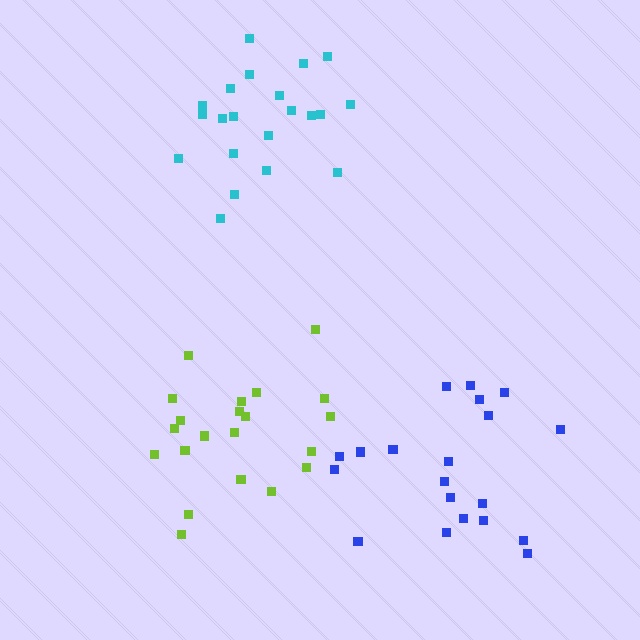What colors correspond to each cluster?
The clusters are colored: lime, blue, cyan.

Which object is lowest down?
The blue cluster is bottommost.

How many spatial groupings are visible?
There are 3 spatial groupings.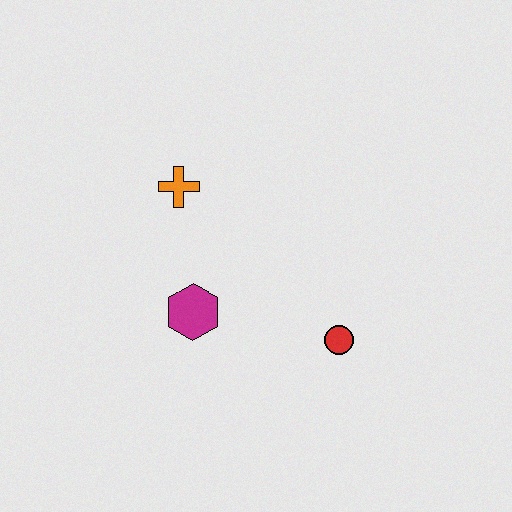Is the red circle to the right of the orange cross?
Yes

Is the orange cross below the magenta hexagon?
No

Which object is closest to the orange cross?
The magenta hexagon is closest to the orange cross.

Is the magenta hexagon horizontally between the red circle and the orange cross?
Yes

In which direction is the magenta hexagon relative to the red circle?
The magenta hexagon is to the left of the red circle.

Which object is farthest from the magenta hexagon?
The red circle is farthest from the magenta hexagon.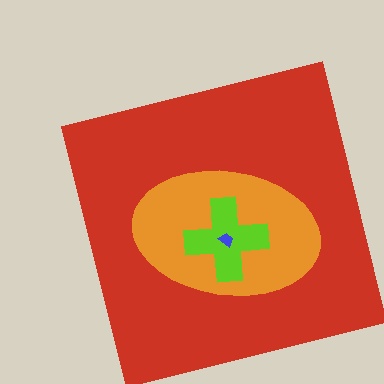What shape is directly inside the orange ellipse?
The lime cross.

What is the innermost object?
The blue trapezoid.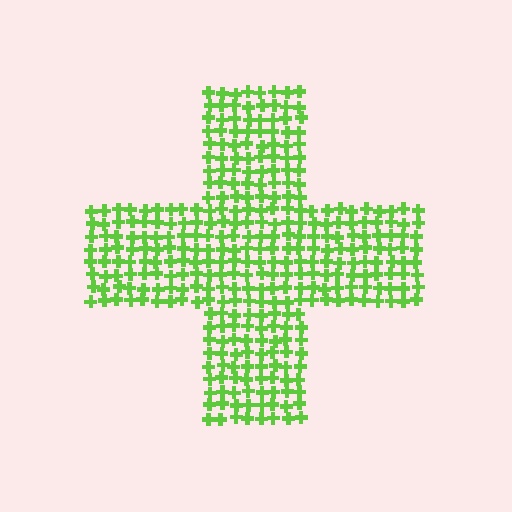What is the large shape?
The large shape is a cross.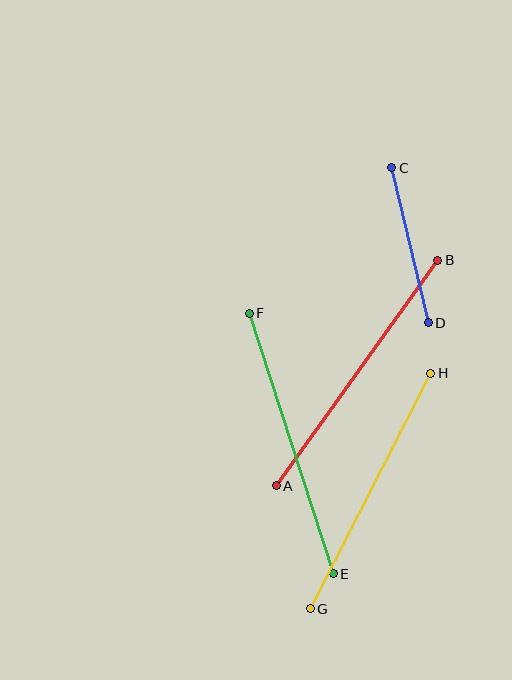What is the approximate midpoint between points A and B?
The midpoint is at approximately (357, 373) pixels.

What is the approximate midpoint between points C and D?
The midpoint is at approximately (410, 245) pixels.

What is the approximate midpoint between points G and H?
The midpoint is at approximately (371, 491) pixels.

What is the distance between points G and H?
The distance is approximately 264 pixels.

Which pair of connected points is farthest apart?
Points A and B are farthest apart.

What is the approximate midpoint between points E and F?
The midpoint is at approximately (291, 444) pixels.